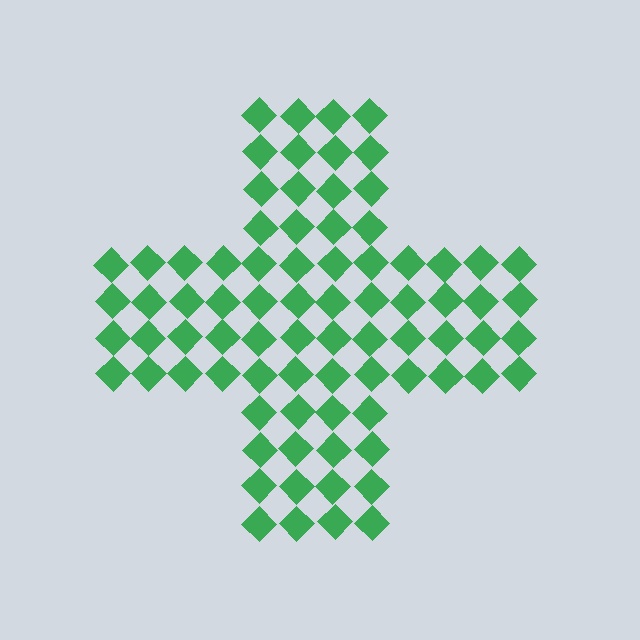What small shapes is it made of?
It is made of small diamonds.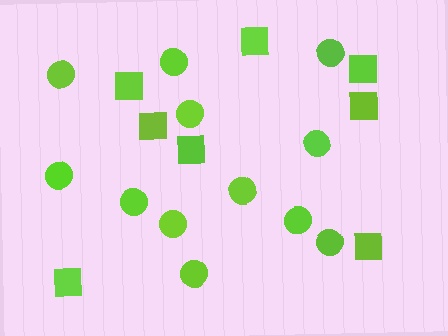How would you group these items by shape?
There are 2 groups: one group of circles (12) and one group of squares (8).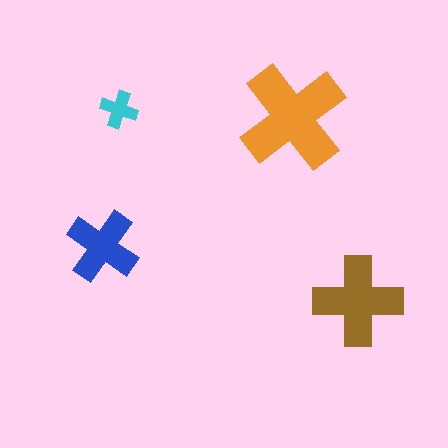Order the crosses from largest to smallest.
the orange one, the brown one, the blue one, the cyan one.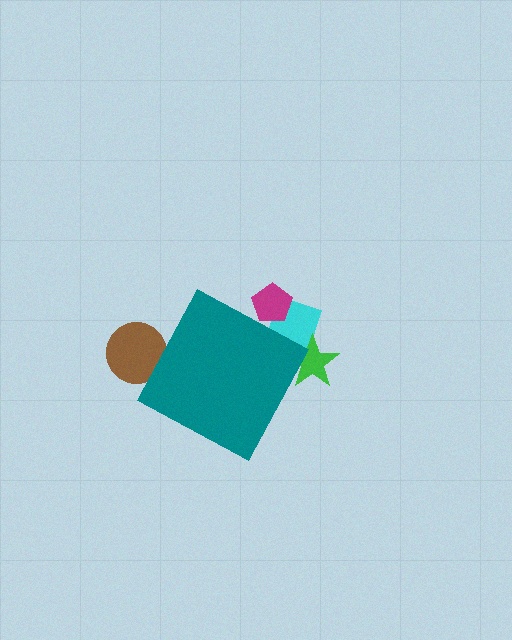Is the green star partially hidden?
Yes, the green star is partially hidden behind the teal diamond.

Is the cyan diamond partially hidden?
Yes, the cyan diamond is partially hidden behind the teal diamond.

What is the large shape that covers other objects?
A teal diamond.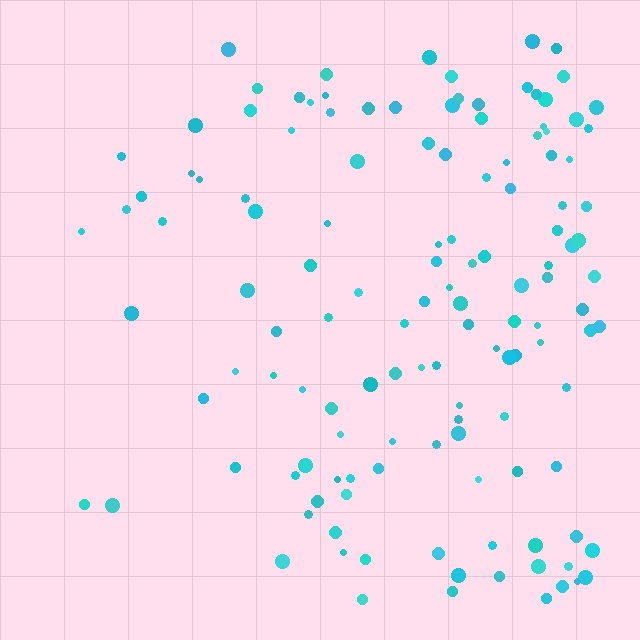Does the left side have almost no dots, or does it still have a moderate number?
Still a moderate number, just noticeably fewer than the right.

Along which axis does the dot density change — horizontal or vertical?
Horizontal.